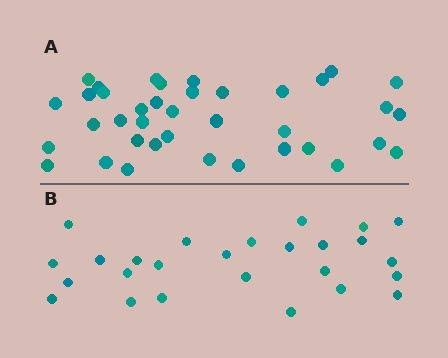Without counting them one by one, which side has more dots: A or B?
Region A (the top region) has more dots.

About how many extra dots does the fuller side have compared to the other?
Region A has roughly 12 or so more dots than region B.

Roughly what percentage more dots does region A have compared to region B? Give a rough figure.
About 45% more.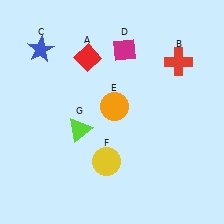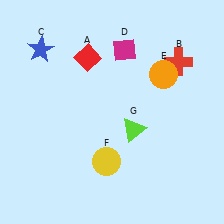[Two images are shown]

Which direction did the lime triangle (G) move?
The lime triangle (G) moved right.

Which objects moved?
The objects that moved are: the orange circle (E), the lime triangle (G).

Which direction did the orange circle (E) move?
The orange circle (E) moved right.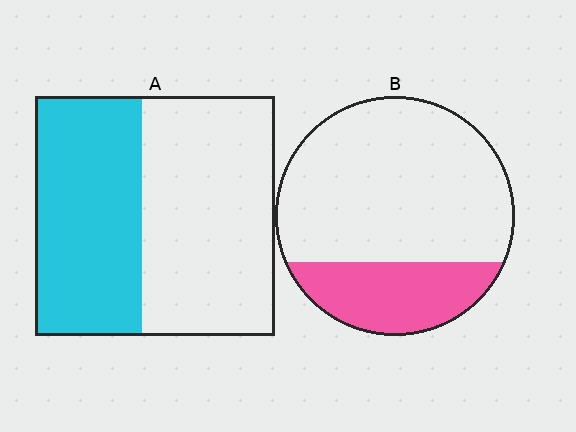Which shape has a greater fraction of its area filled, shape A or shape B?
Shape A.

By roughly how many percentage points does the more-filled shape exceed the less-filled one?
By roughly 20 percentage points (A over B).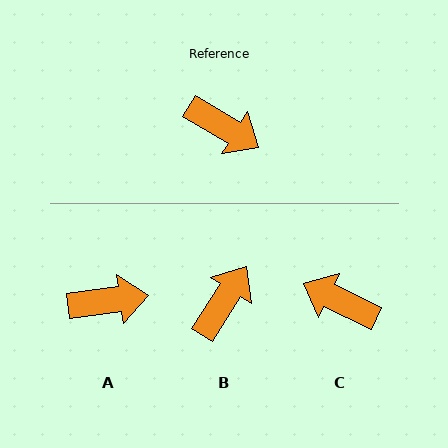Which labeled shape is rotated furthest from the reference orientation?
C, about 174 degrees away.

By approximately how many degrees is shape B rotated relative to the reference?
Approximately 88 degrees counter-clockwise.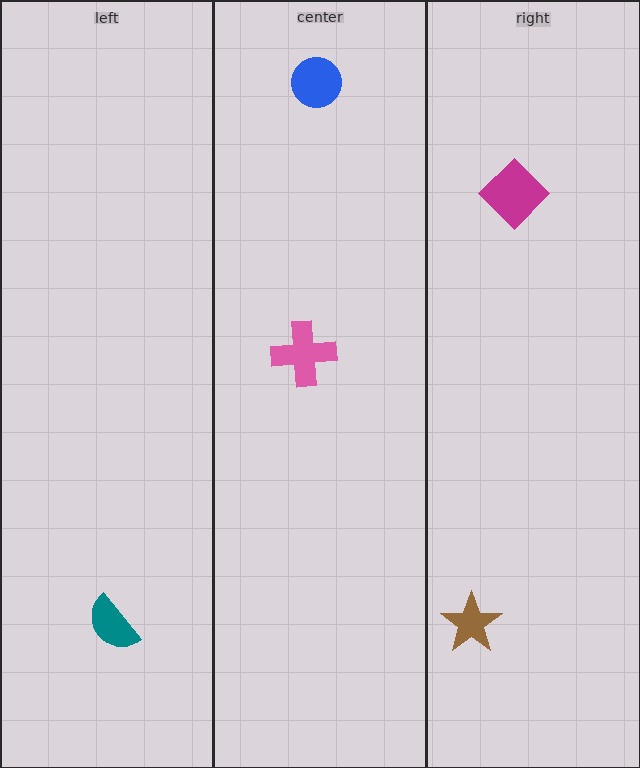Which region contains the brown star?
The right region.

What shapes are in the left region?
The teal semicircle.